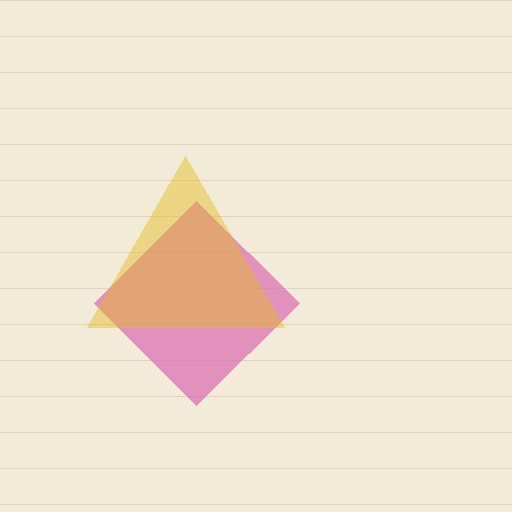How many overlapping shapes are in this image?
There are 2 overlapping shapes in the image.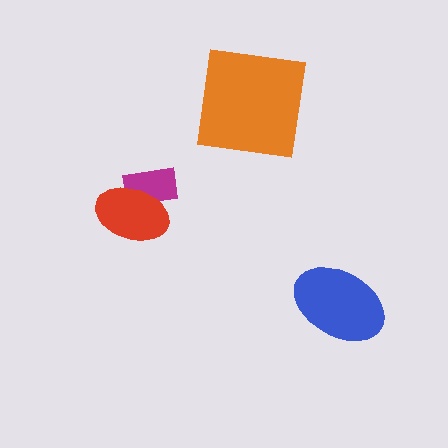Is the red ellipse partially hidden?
No, no other shape covers it.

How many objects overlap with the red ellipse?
1 object overlaps with the red ellipse.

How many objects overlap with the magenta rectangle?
1 object overlaps with the magenta rectangle.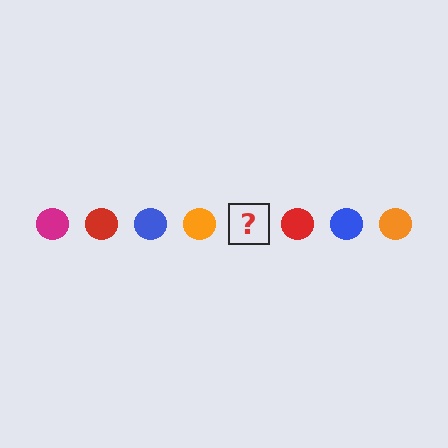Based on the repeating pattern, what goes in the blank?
The blank should be a magenta circle.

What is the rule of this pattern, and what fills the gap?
The rule is that the pattern cycles through magenta, red, blue, orange circles. The gap should be filled with a magenta circle.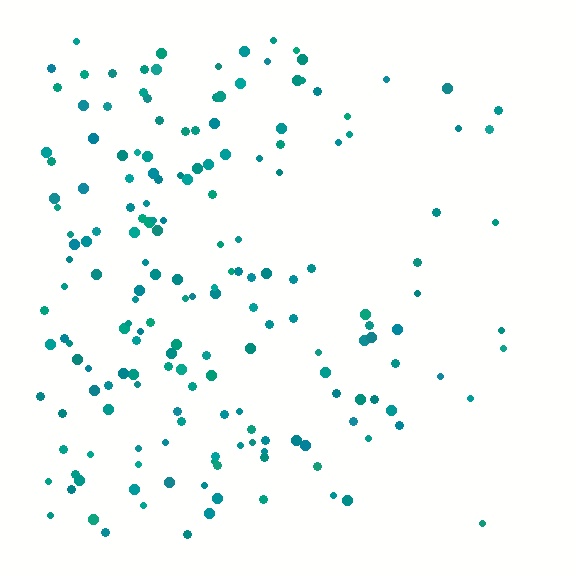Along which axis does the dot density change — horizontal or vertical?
Horizontal.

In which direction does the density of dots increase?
From right to left, with the left side densest.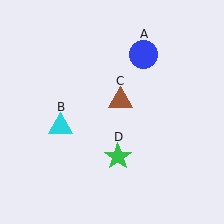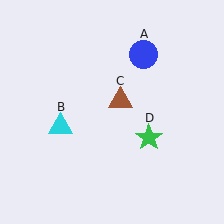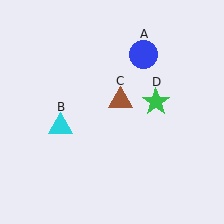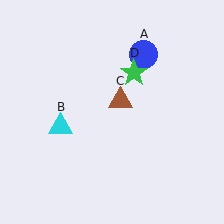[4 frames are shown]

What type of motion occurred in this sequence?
The green star (object D) rotated counterclockwise around the center of the scene.